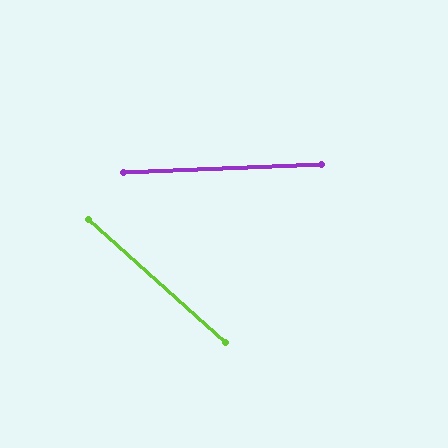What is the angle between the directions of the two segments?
Approximately 44 degrees.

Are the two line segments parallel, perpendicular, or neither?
Neither parallel nor perpendicular — they differ by about 44°.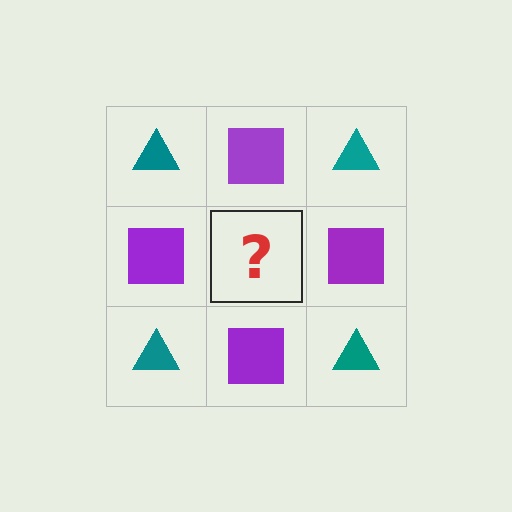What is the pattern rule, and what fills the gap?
The rule is that it alternates teal triangle and purple square in a checkerboard pattern. The gap should be filled with a teal triangle.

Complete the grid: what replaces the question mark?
The question mark should be replaced with a teal triangle.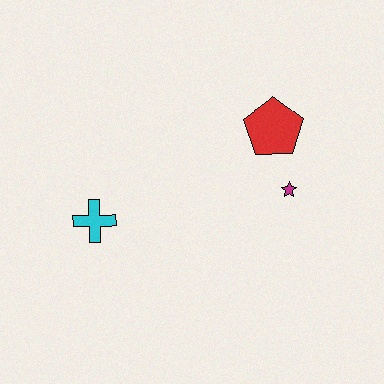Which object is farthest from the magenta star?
The cyan cross is farthest from the magenta star.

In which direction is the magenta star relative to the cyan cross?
The magenta star is to the right of the cyan cross.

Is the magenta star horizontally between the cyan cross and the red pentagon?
No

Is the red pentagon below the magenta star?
No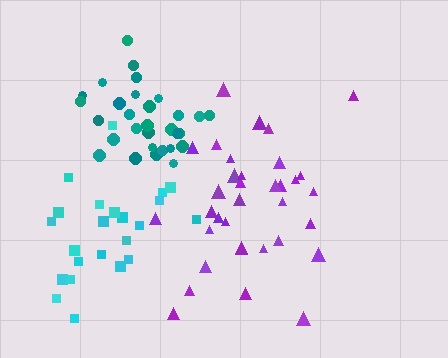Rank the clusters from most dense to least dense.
teal, cyan, purple.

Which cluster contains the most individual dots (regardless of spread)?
Purple (35).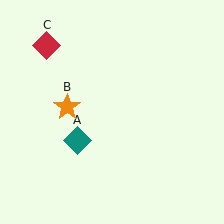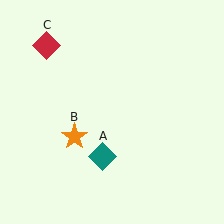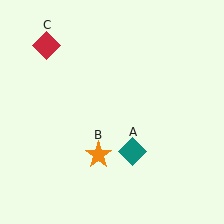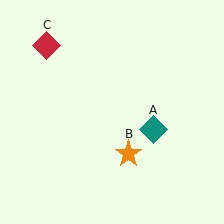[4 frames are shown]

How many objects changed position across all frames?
2 objects changed position: teal diamond (object A), orange star (object B).